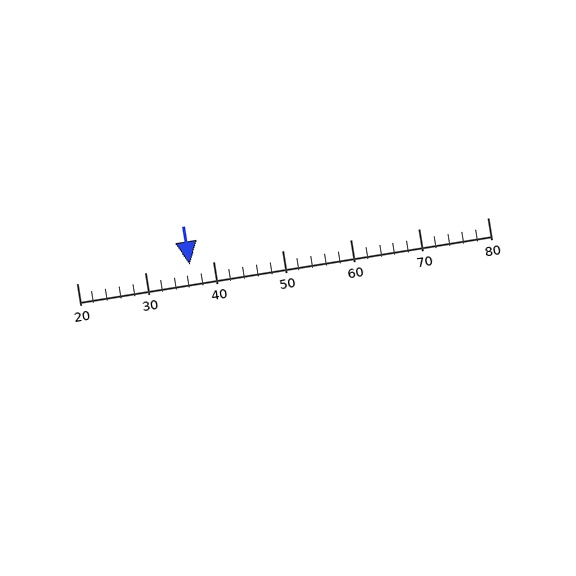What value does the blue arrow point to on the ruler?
The blue arrow points to approximately 36.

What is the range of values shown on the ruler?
The ruler shows values from 20 to 80.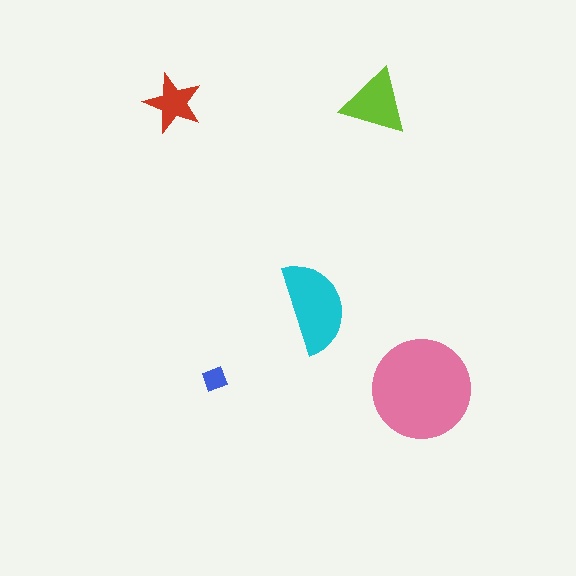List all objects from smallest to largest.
The blue diamond, the red star, the lime triangle, the cyan semicircle, the pink circle.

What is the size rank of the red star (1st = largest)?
4th.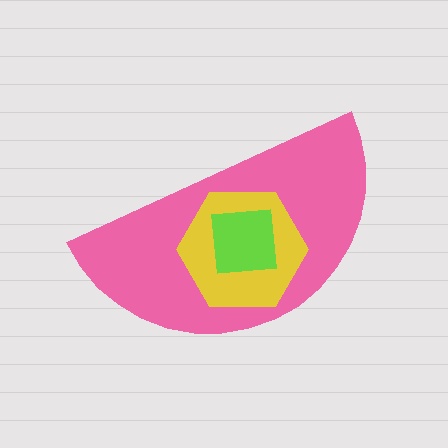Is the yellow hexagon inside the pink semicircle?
Yes.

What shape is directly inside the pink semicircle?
The yellow hexagon.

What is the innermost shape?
The lime square.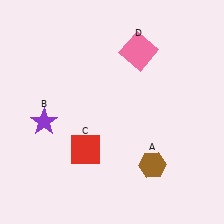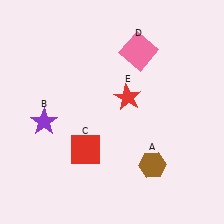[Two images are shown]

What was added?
A red star (E) was added in Image 2.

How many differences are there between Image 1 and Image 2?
There is 1 difference between the two images.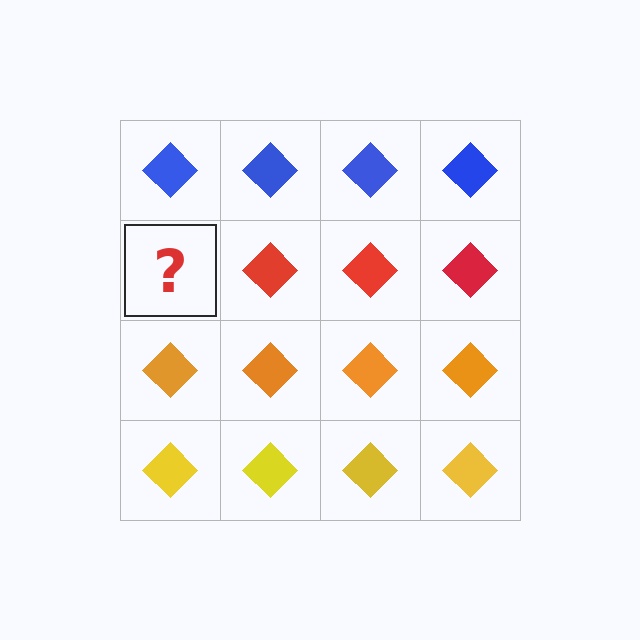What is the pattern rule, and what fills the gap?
The rule is that each row has a consistent color. The gap should be filled with a red diamond.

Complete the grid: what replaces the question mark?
The question mark should be replaced with a red diamond.